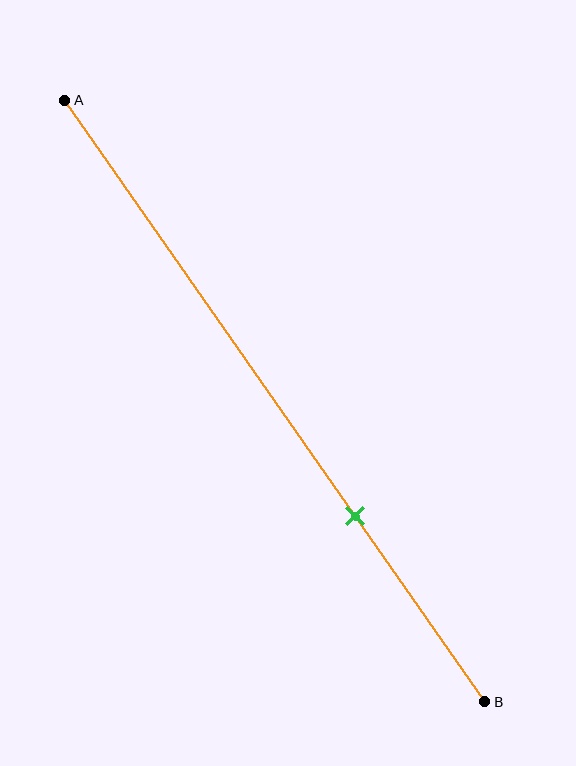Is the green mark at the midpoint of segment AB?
No, the mark is at about 70% from A, not at the 50% midpoint.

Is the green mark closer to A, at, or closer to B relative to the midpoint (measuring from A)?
The green mark is closer to point B than the midpoint of segment AB.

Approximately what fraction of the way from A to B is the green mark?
The green mark is approximately 70% of the way from A to B.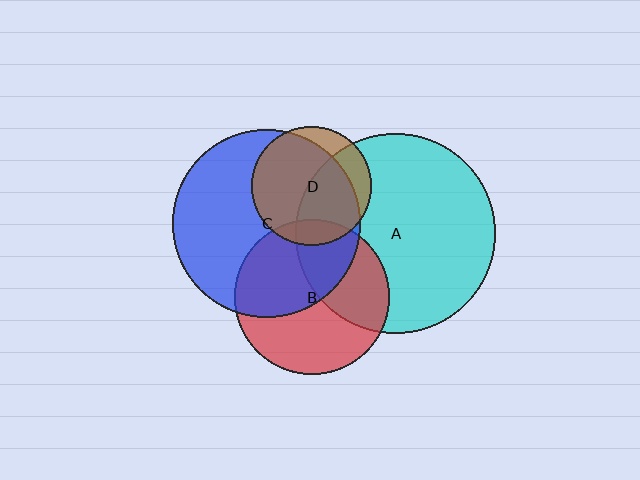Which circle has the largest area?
Circle A (cyan).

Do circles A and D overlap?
Yes.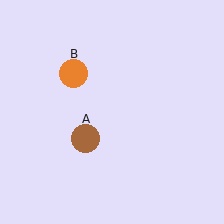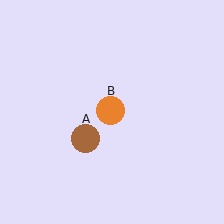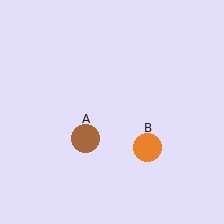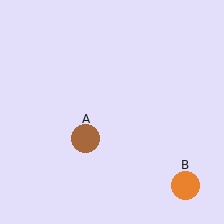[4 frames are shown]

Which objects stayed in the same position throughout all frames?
Brown circle (object A) remained stationary.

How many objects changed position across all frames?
1 object changed position: orange circle (object B).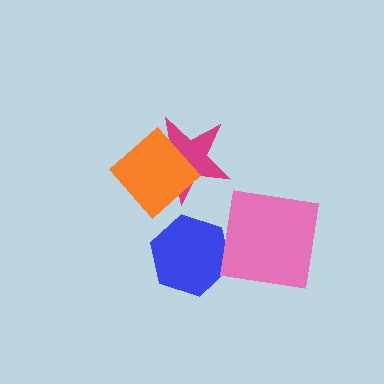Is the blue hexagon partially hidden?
No, no other shape covers it.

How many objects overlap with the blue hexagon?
0 objects overlap with the blue hexagon.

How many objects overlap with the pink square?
0 objects overlap with the pink square.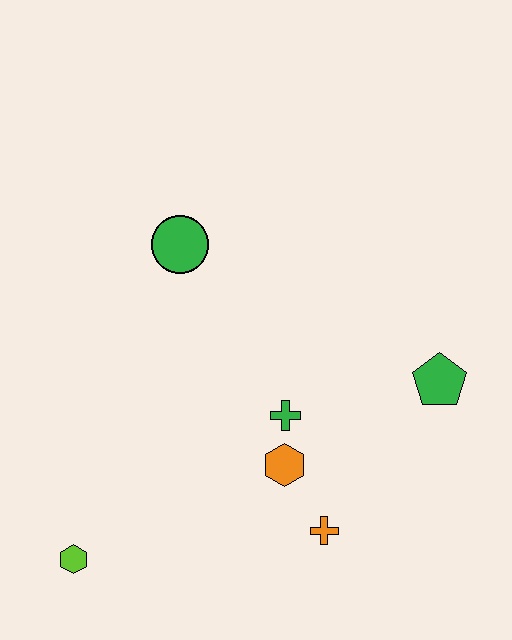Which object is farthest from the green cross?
The lime hexagon is farthest from the green cross.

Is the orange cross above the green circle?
No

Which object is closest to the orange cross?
The orange hexagon is closest to the orange cross.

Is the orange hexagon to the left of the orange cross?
Yes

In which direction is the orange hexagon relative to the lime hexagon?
The orange hexagon is to the right of the lime hexagon.